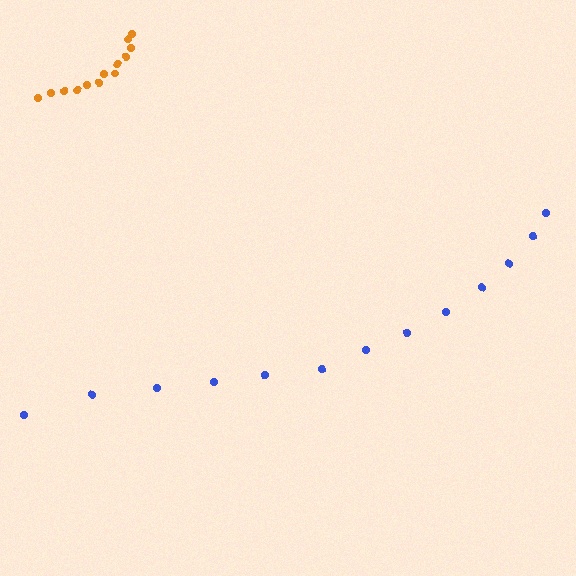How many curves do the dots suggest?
There are 2 distinct paths.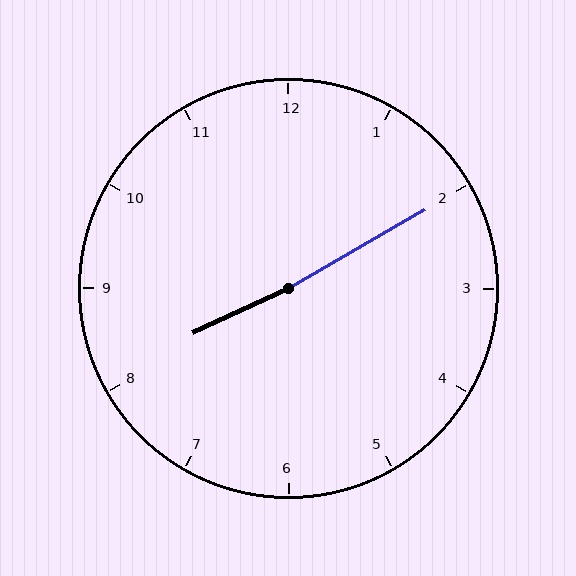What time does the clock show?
8:10.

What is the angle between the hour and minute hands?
Approximately 175 degrees.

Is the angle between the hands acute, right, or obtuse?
It is obtuse.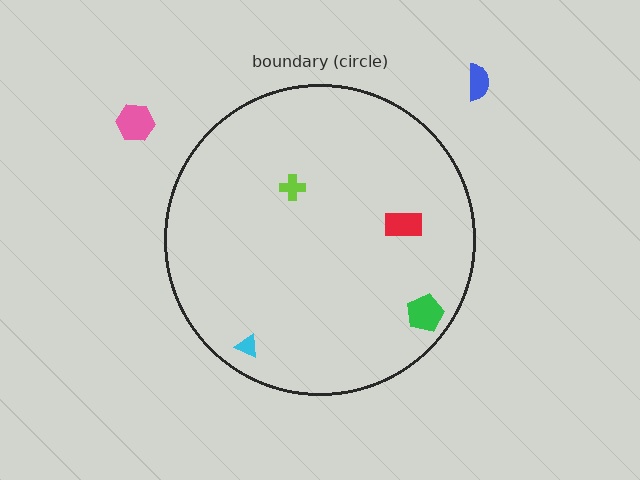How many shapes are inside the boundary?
4 inside, 2 outside.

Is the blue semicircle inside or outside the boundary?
Outside.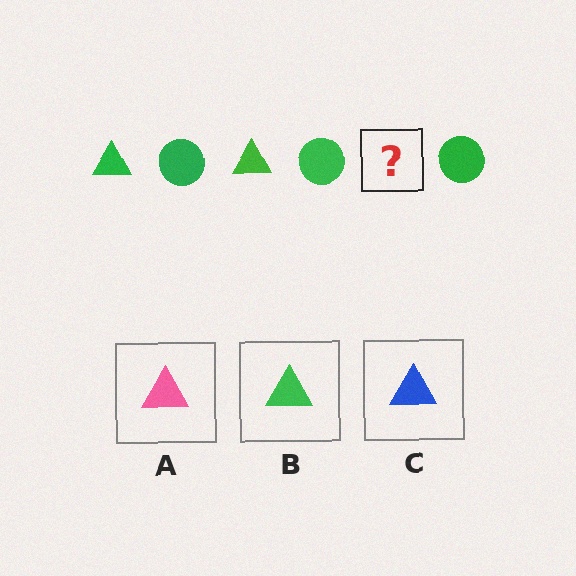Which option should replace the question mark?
Option B.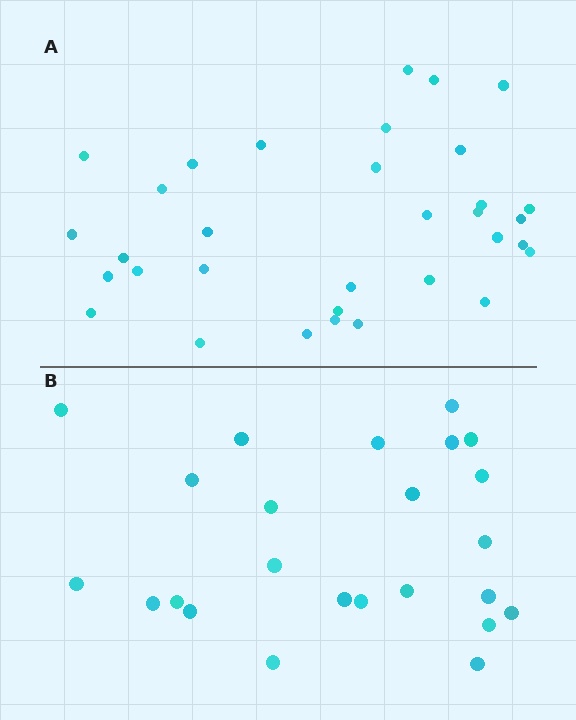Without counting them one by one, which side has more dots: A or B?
Region A (the top region) has more dots.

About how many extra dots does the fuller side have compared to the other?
Region A has roughly 8 or so more dots than region B.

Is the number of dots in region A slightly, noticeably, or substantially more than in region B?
Region A has noticeably more, but not dramatically so. The ratio is roughly 1.4 to 1.